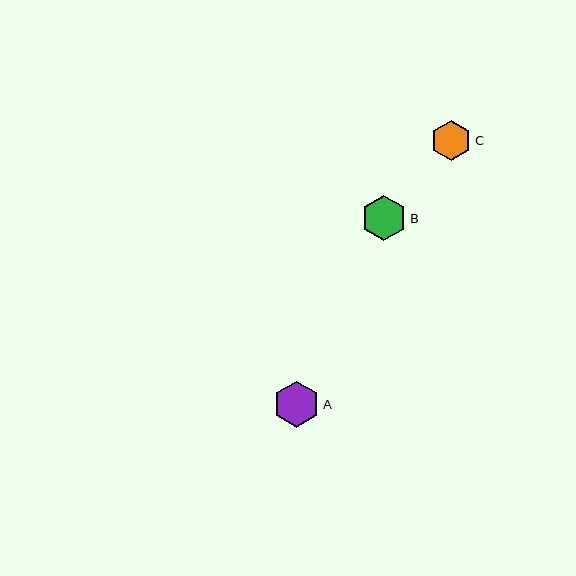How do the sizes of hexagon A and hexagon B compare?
Hexagon A and hexagon B are approximately the same size.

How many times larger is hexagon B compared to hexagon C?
Hexagon B is approximately 1.1 times the size of hexagon C.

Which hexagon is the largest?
Hexagon A is the largest with a size of approximately 46 pixels.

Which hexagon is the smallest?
Hexagon C is the smallest with a size of approximately 41 pixels.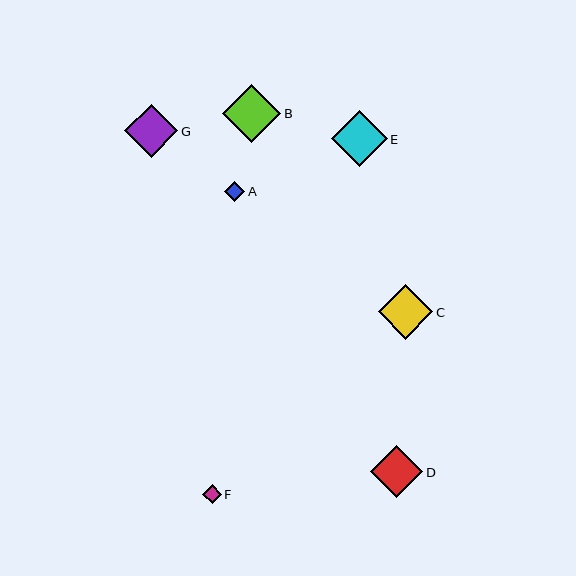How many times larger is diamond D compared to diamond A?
Diamond D is approximately 2.5 times the size of diamond A.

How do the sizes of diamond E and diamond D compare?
Diamond E and diamond D are approximately the same size.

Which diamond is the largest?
Diamond B is the largest with a size of approximately 58 pixels.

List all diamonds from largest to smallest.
From largest to smallest: B, E, C, G, D, A, F.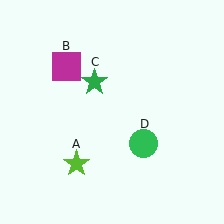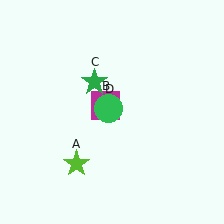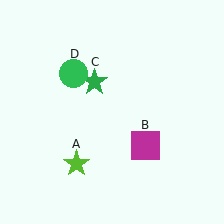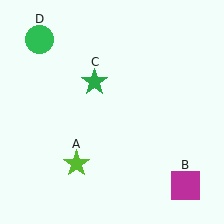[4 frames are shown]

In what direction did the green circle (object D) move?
The green circle (object D) moved up and to the left.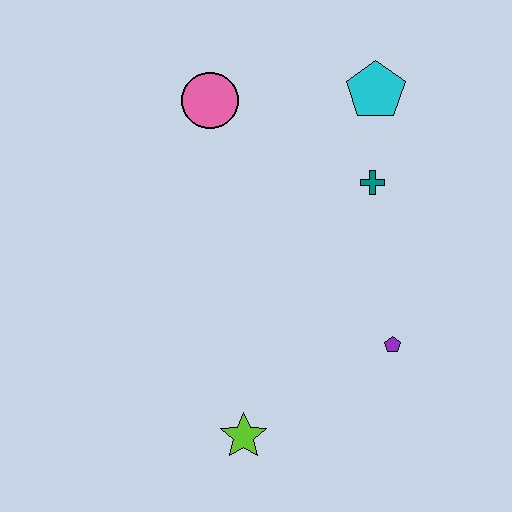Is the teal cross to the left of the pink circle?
No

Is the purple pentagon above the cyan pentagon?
No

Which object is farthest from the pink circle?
The lime star is farthest from the pink circle.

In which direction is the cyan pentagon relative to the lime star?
The cyan pentagon is above the lime star.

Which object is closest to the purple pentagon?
The teal cross is closest to the purple pentagon.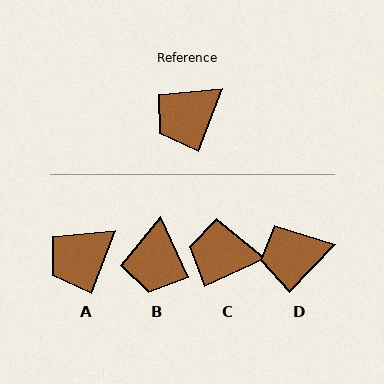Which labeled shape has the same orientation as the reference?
A.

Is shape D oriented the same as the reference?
No, it is off by about 23 degrees.